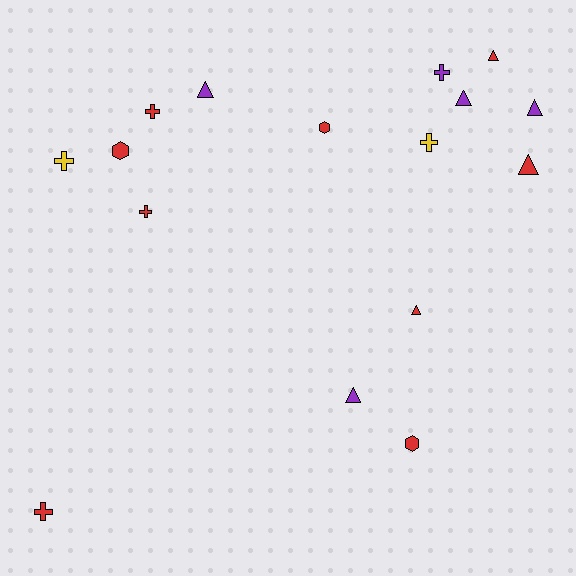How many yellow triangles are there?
There are no yellow triangles.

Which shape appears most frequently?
Triangle, with 7 objects.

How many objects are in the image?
There are 16 objects.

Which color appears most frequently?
Red, with 9 objects.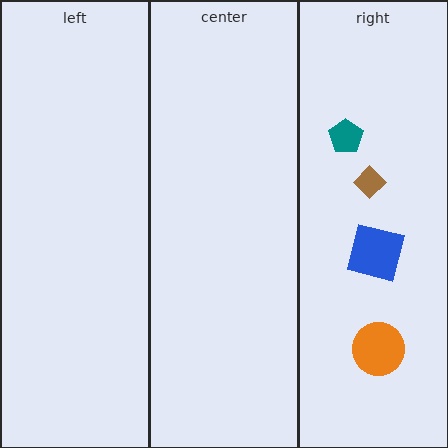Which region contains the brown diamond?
The right region.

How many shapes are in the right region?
4.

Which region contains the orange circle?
The right region.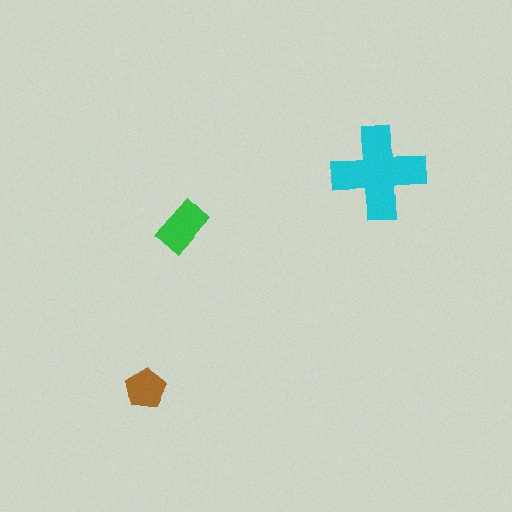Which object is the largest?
The cyan cross.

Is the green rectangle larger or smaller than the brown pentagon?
Larger.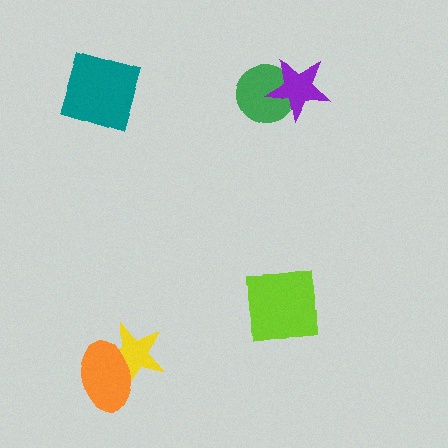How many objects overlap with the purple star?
1 object overlaps with the purple star.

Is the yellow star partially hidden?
Yes, it is partially covered by another shape.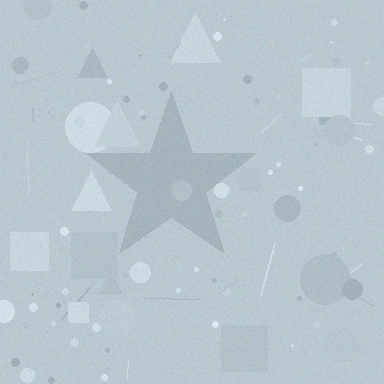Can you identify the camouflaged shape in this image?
The camouflaged shape is a star.